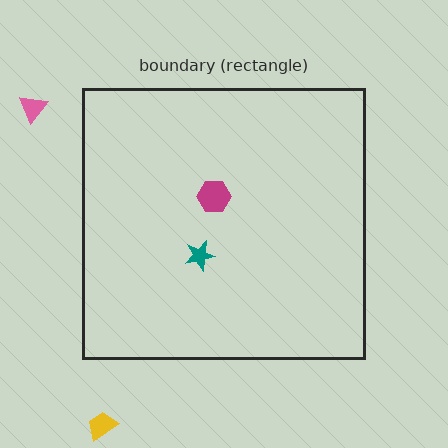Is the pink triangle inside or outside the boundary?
Outside.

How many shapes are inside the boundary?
2 inside, 2 outside.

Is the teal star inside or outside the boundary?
Inside.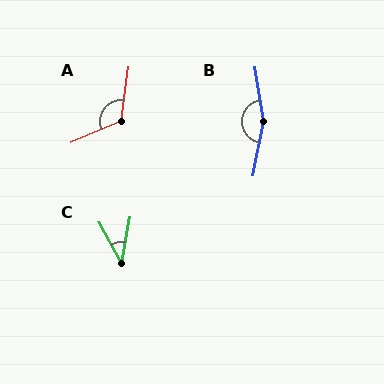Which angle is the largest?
B, at approximately 160 degrees.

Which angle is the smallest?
C, at approximately 39 degrees.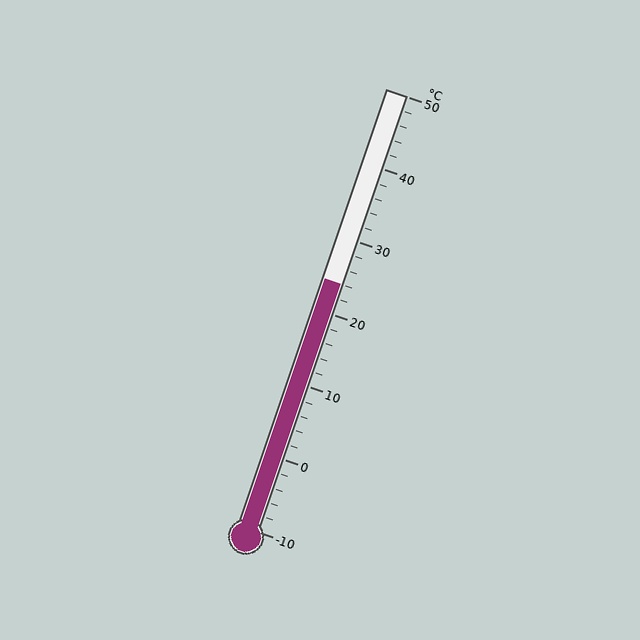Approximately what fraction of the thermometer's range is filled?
The thermometer is filled to approximately 55% of its range.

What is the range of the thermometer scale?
The thermometer scale ranges from -10°C to 50°C.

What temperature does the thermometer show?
The thermometer shows approximately 24°C.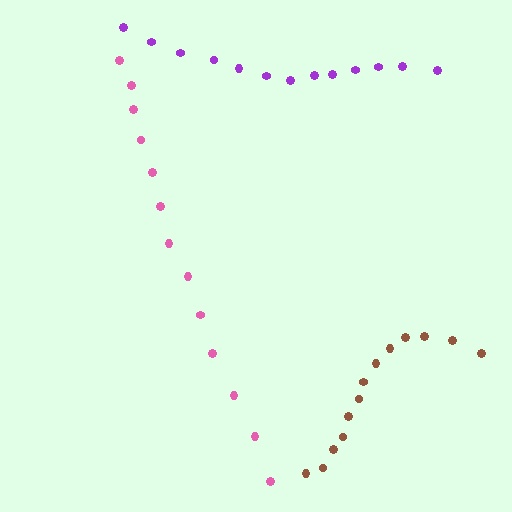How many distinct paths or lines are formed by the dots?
There are 3 distinct paths.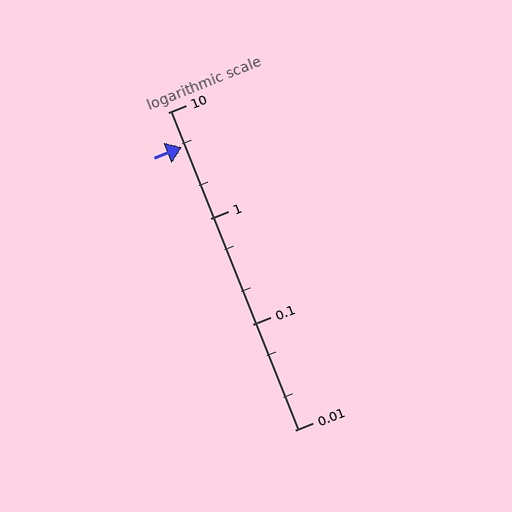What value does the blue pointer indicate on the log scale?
The pointer indicates approximately 4.7.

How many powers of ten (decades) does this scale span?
The scale spans 3 decades, from 0.01 to 10.